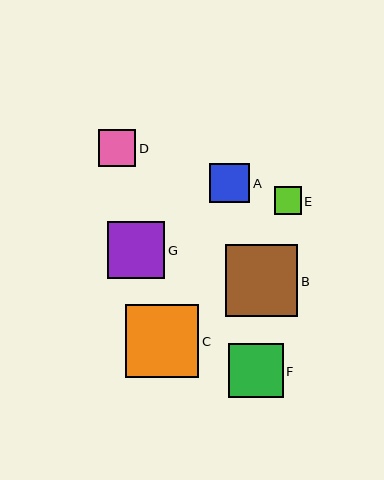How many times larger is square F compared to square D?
Square F is approximately 1.5 times the size of square D.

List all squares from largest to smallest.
From largest to smallest: C, B, G, F, A, D, E.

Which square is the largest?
Square C is the largest with a size of approximately 73 pixels.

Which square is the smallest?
Square E is the smallest with a size of approximately 27 pixels.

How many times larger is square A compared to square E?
Square A is approximately 1.4 times the size of square E.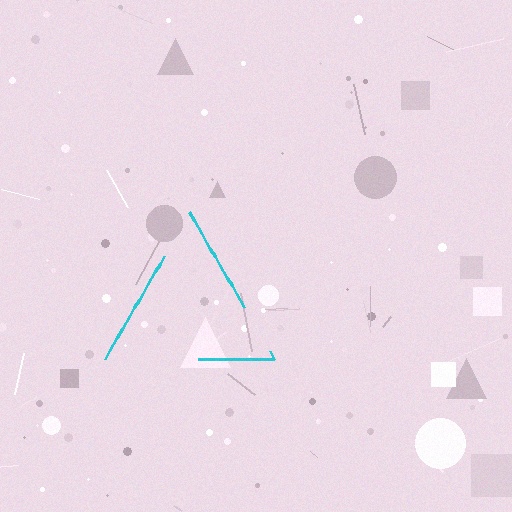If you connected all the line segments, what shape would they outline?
They would outline a triangle.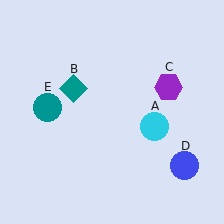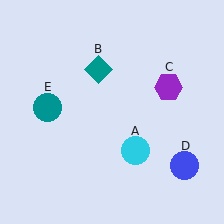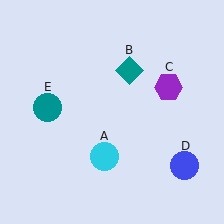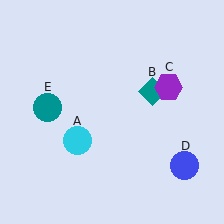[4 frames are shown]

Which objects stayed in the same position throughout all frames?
Purple hexagon (object C) and blue circle (object D) and teal circle (object E) remained stationary.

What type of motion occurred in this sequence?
The cyan circle (object A), teal diamond (object B) rotated clockwise around the center of the scene.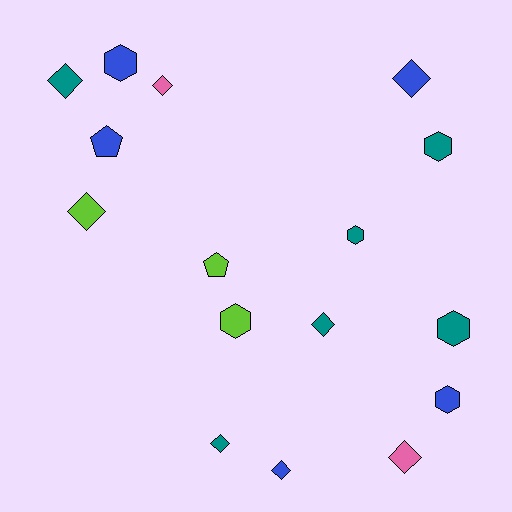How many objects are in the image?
There are 16 objects.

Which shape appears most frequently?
Diamond, with 8 objects.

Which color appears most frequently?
Teal, with 6 objects.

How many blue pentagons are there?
There is 1 blue pentagon.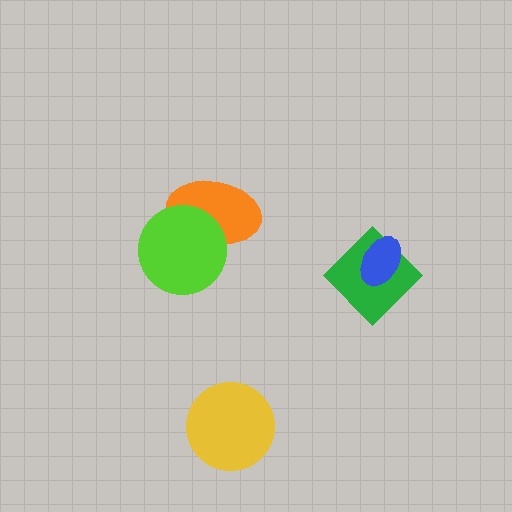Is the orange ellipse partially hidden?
Yes, it is partially covered by another shape.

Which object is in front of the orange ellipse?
The lime circle is in front of the orange ellipse.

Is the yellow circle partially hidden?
No, no other shape covers it.